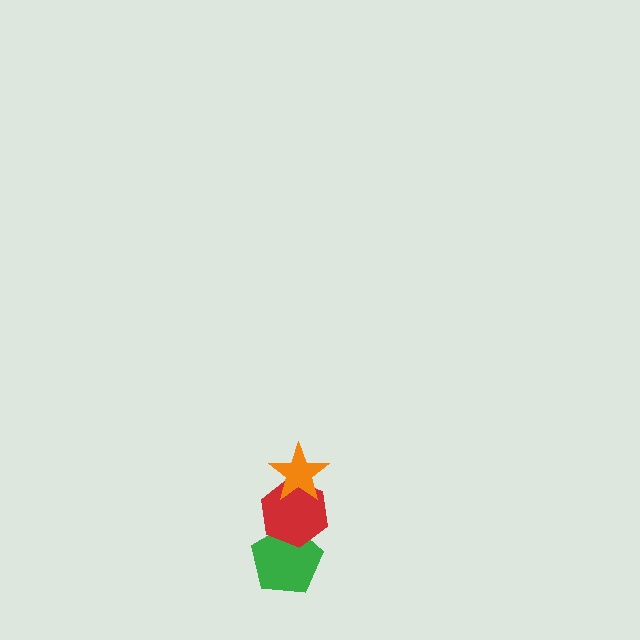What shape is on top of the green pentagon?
The red hexagon is on top of the green pentagon.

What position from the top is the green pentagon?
The green pentagon is 3rd from the top.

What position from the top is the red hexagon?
The red hexagon is 2nd from the top.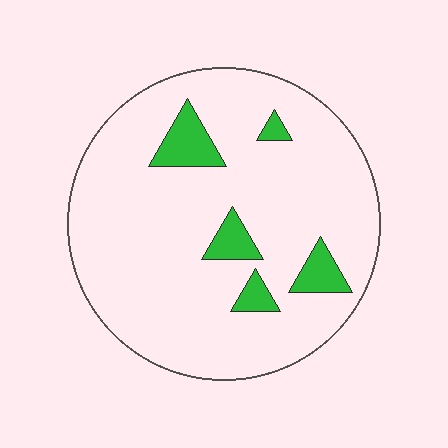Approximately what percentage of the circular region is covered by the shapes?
Approximately 10%.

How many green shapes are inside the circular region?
5.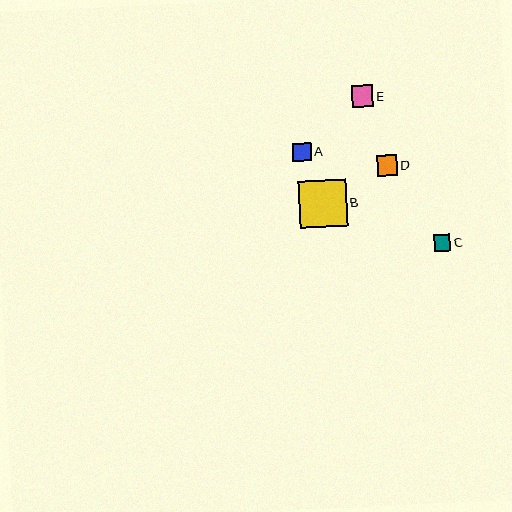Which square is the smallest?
Square C is the smallest with a size of approximately 16 pixels.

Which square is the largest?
Square B is the largest with a size of approximately 48 pixels.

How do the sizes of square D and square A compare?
Square D and square A are approximately the same size.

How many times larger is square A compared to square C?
Square A is approximately 1.1 times the size of square C.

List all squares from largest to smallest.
From largest to smallest: B, E, D, A, C.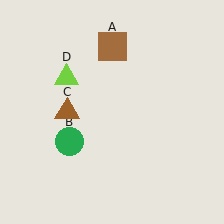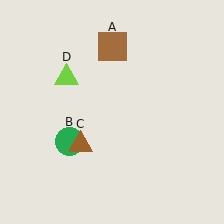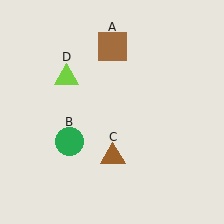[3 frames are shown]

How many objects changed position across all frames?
1 object changed position: brown triangle (object C).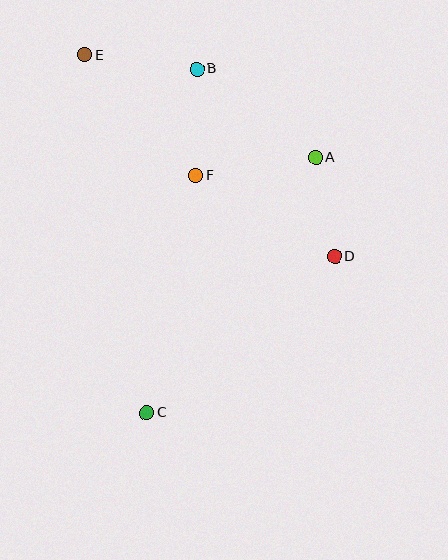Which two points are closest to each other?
Points A and D are closest to each other.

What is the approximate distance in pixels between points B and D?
The distance between B and D is approximately 233 pixels.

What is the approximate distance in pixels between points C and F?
The distance between C and F is approximately 242 pixels.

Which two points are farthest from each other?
Points C and E are farthest from each other.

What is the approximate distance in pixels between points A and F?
The distance between A and F is approximately 121 pixels.